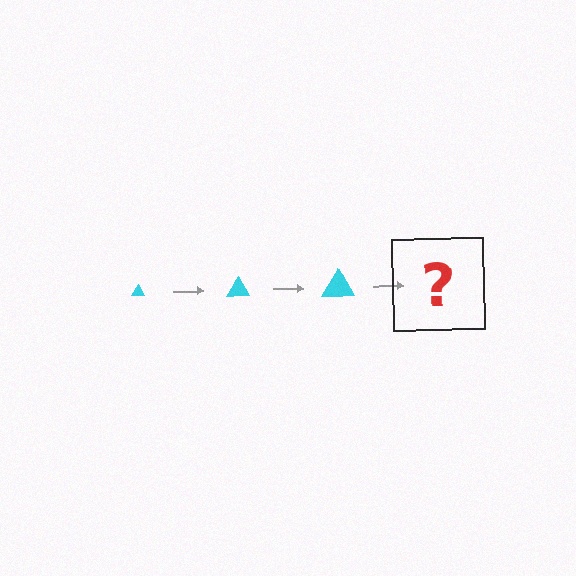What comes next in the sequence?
The next element should be a cyan triangle, larger than the previous one.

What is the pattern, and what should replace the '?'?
The pattern is that the triangle gets progressively larger each step. The '?' should be a cyan triangle, larger than the previous one.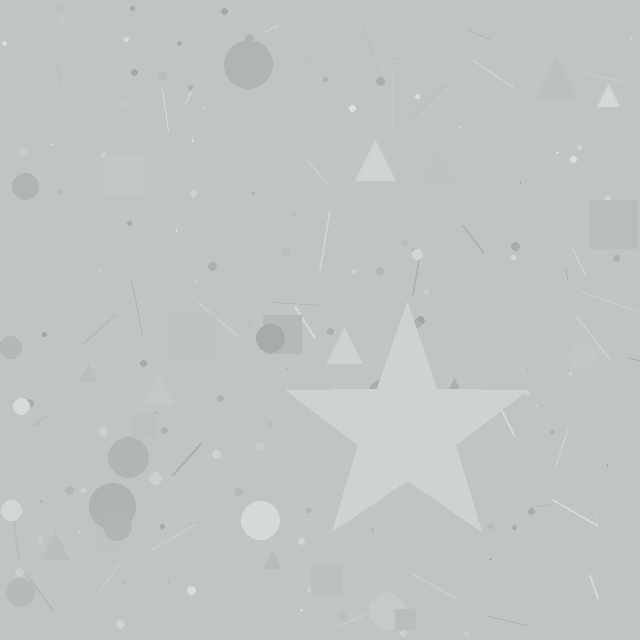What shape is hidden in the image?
A star is hidden in the image.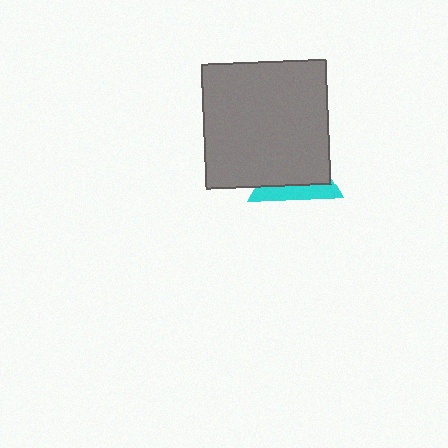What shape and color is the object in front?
The object in front is a gray square.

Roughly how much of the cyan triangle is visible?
A small part of it is visible (roughly 31%).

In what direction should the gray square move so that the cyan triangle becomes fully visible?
The gray square should move toward the upper-left. That is the shortest direction to clear the overlap and leave the cyan triangle fully visible.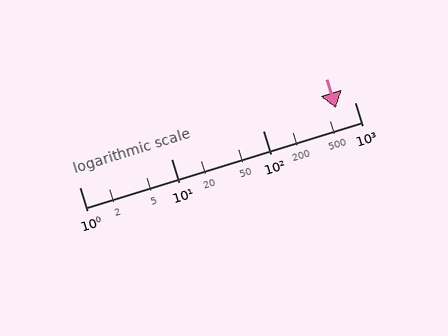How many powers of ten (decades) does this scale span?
The scale spans 3 decades, from 1 to 1000.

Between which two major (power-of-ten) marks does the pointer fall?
The pointer is between 100 and 1000.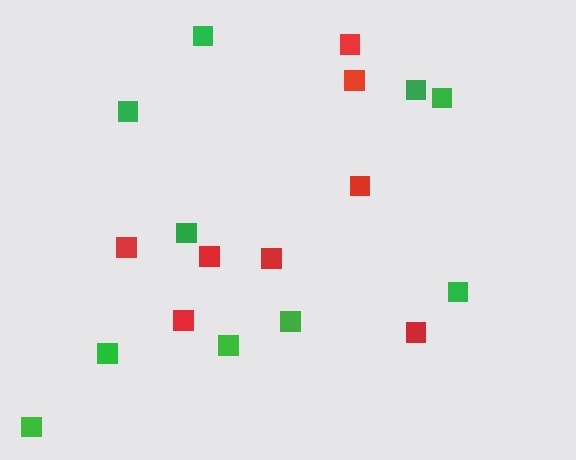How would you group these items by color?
There are 2 groups: one group of green squares (10) and one group of red squares (8).